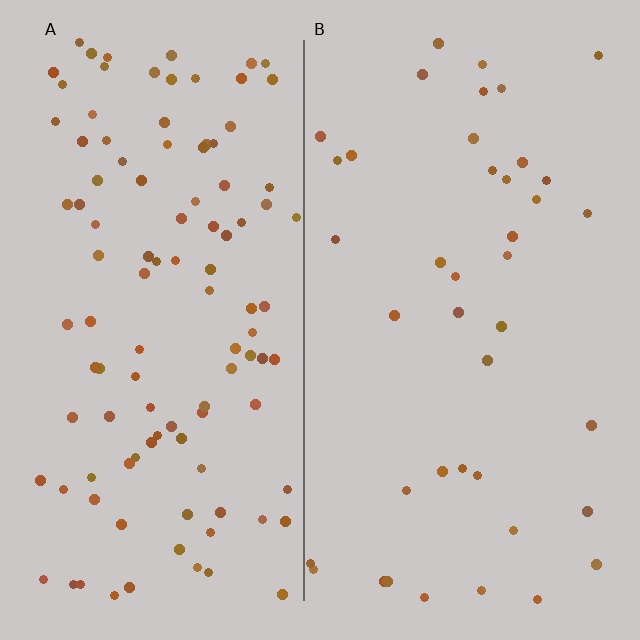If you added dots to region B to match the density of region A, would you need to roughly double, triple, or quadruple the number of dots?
Approximately triple.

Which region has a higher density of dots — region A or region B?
A (the left).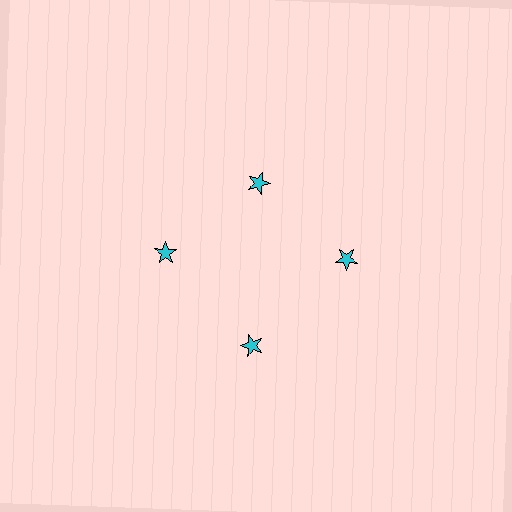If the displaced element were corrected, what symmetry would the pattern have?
It would have 4-fold rotational symmetry — the pattern would map onto itself every 90 degrees.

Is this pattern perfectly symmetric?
No. The 4 cyan stars are arranged in a ring, but one element near the 12 o'clock position is pulled inward toward the center, breaking the 4-fold rotational symmetry.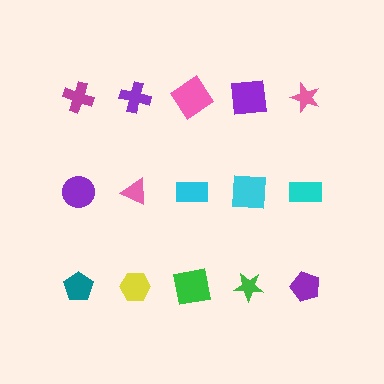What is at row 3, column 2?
A yellow hexagon.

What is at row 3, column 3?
A green square.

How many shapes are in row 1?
5 shapes.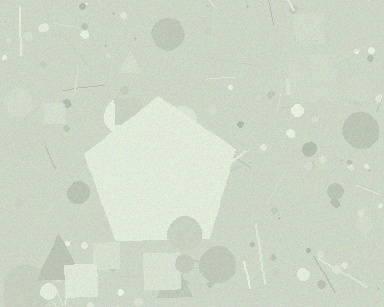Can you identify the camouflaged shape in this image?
The camouflaged shape is a pentagon.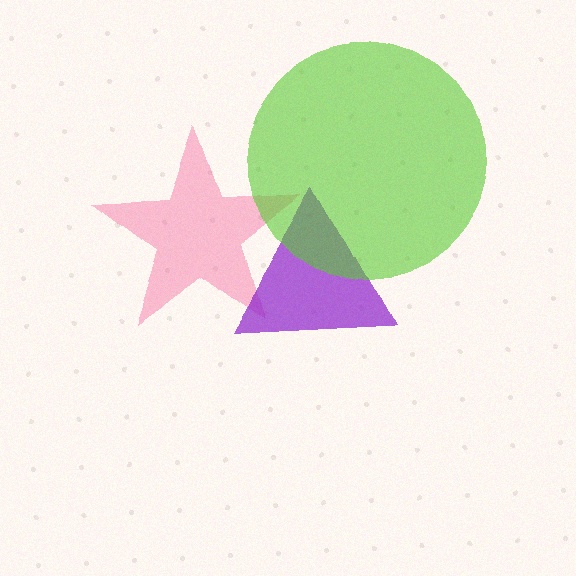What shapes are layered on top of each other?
The layered shapes are: a pink star, a purple triangle, a lime circle.